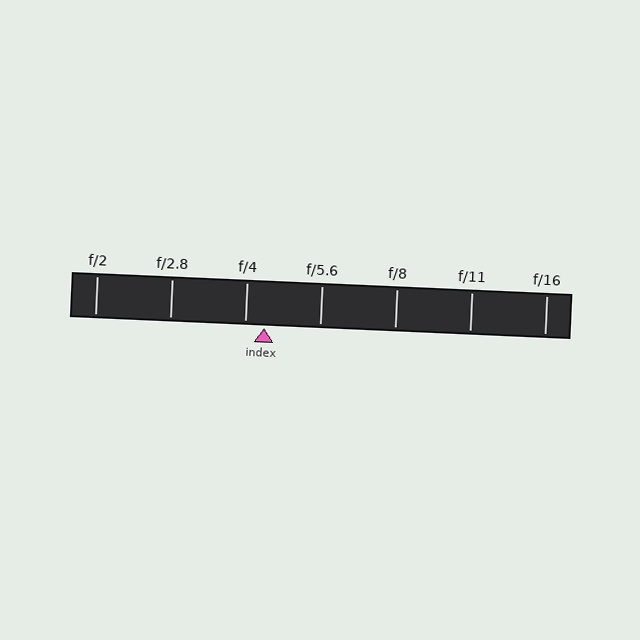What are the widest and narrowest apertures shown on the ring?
The widest aperture shown is f/2 and the narrowest is f/16.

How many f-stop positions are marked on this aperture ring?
There are 7 f-stop positions marked.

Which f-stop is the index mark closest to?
The index mark is closest to f/4.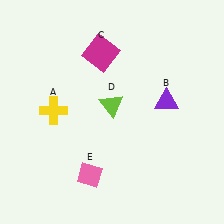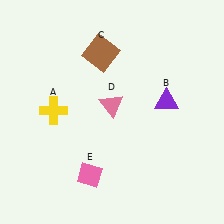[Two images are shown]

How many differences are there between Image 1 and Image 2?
There are 2 differences between the two images.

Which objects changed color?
C changed from magenta to brown. D changed from lime to pink.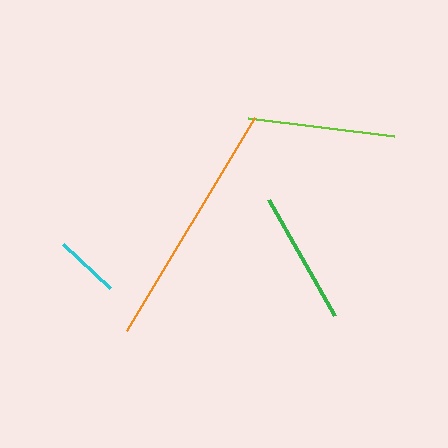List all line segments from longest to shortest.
From longest to shortest: orange, lime, green, cyan.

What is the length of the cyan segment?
The cyan segment is approximately 64 pixels long.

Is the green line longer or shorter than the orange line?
The orange line is longer than the green line.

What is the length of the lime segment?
The lime segment is approximately 147 pixels long.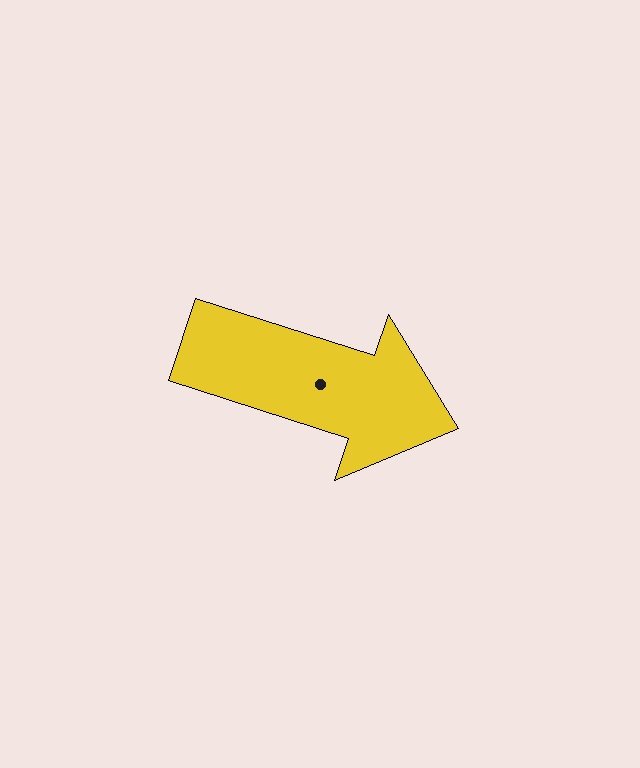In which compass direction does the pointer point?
East.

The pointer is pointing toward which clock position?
Roughly 4 o'clock.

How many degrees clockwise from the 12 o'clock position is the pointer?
Approximately 108 degrees.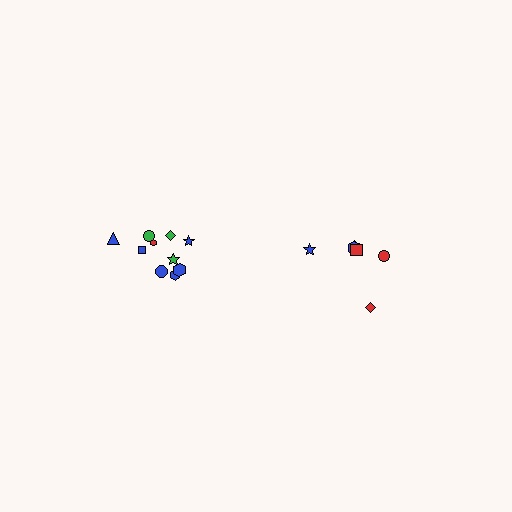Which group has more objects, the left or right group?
The left group.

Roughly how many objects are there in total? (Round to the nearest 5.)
Roughly 15 objects in total.